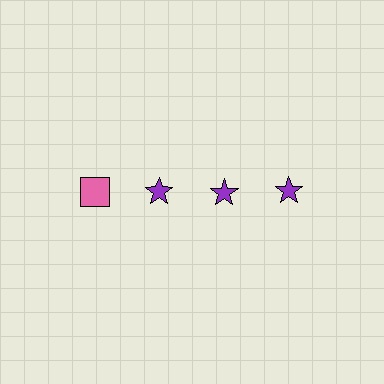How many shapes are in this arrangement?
There are 4 shapes arranged in a grid pattern.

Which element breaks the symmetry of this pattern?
The pink square in the top row, leftmost column breaks the symmetry. All other shapes are purple stars.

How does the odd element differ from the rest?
It differs in both color (pink instead of purple) and shape (square instead of star).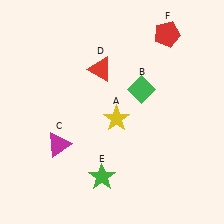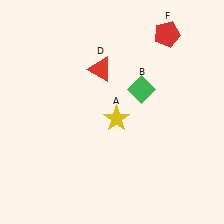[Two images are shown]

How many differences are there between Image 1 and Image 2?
There are 2 differences between the two images.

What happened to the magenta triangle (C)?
The magenta triangle (C) was removed in Image 2. It was in the bottom-left area of Image 1.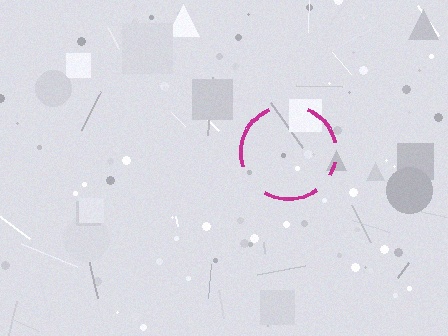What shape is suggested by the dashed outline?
The dashed outline suggests a circle.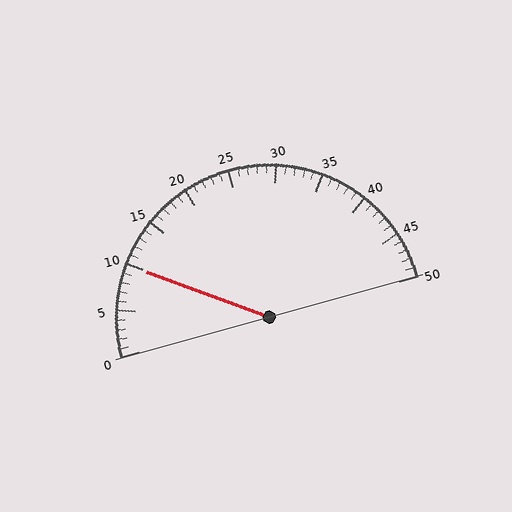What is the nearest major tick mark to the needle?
The nearest major tick mark is 10.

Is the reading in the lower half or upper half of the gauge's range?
The reading is in the lower half of the range (0 to 50).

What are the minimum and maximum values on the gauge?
The gauge ranges from 0 to 50.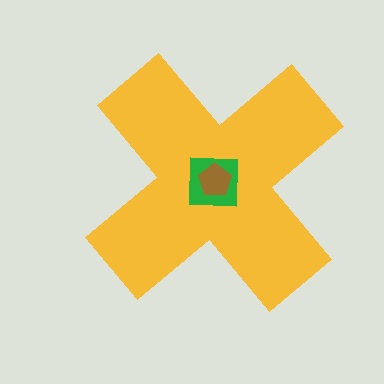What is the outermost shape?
The yellow cross.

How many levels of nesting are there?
3.